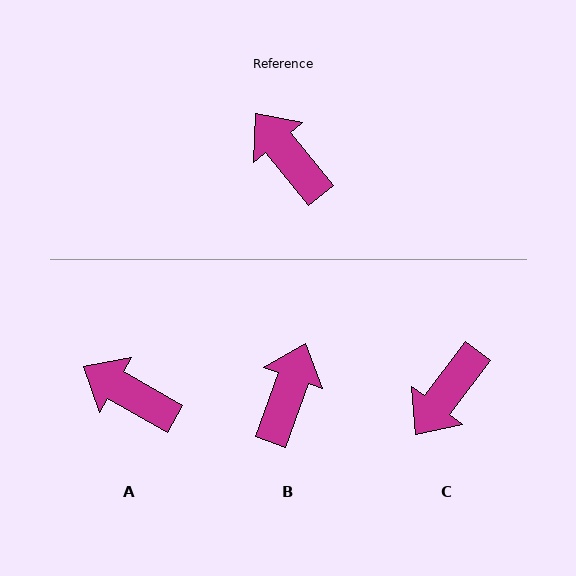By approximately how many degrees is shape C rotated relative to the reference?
Approximately 105 degrees counter-clockwise.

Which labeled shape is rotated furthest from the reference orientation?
C, about 105 degrees away.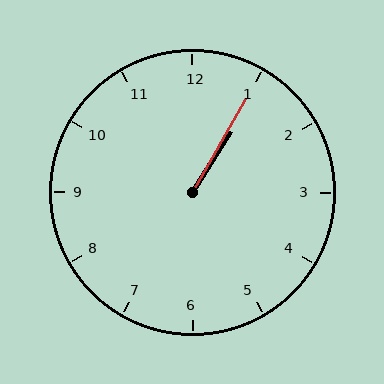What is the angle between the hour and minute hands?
Approximately 2 degrees.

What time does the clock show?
1:05.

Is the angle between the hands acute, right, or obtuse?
It is acute.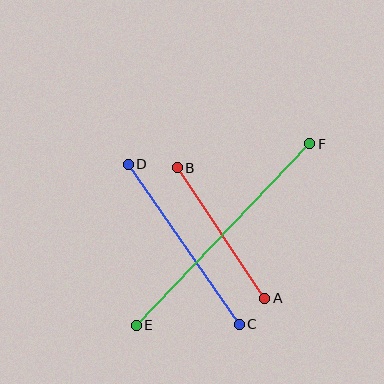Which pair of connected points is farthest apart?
Points E and F are farthest apart.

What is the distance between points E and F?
The distance is approximately 251 pixels.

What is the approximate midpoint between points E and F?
The midpoint is at approximately (223, 235) pixels.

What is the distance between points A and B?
The distance is approximately 157 pixels.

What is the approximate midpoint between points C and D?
The midpoint is at approximately (184, 244) pixels.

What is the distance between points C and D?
The distance is approximately 195 pixels.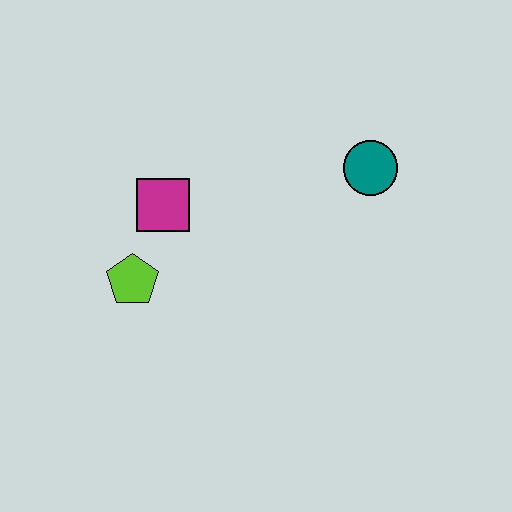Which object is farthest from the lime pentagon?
The teal circle is farthest from the lime pentagon.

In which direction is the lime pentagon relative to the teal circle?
The lime pentagon is to the left of the teal circle.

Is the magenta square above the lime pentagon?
Yes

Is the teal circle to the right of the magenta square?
Yes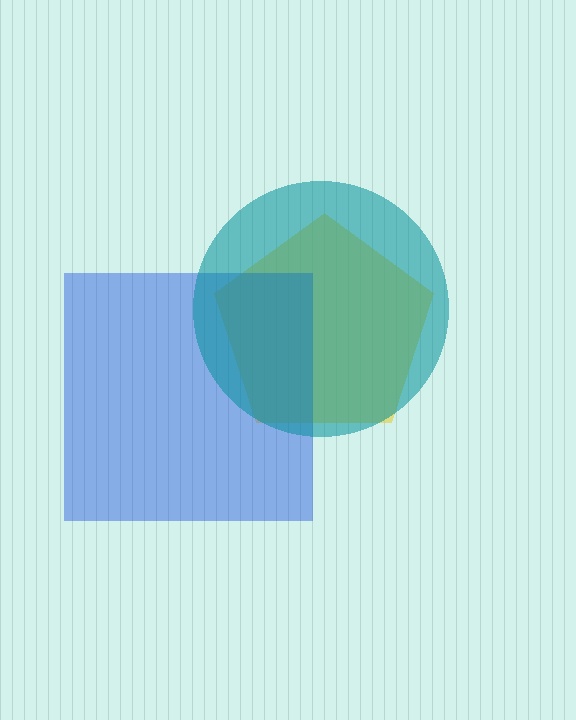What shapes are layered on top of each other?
The layered shapes are: a yellow pentagon, a blue square, a teal circle.